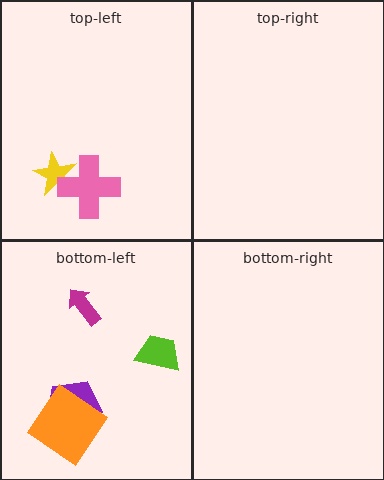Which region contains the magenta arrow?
The bottom-left region.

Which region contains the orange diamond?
The bottom-left region.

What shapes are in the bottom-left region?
The purple pentagon, the orange diamond, the lime trapezoid, the magenta arrow.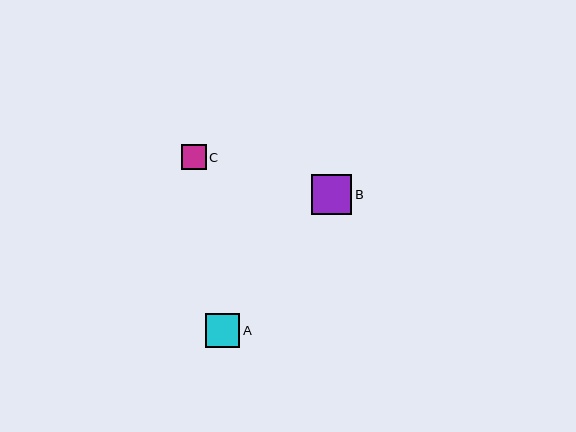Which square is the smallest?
Square C is the smallest with a size of approximately 25 pixels.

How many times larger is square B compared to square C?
Square B is approximately 1.6 times the size of square C.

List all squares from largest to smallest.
From largest to smallest: B, A, C.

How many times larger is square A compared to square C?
Square A is approximately 1.4 times the size of square C.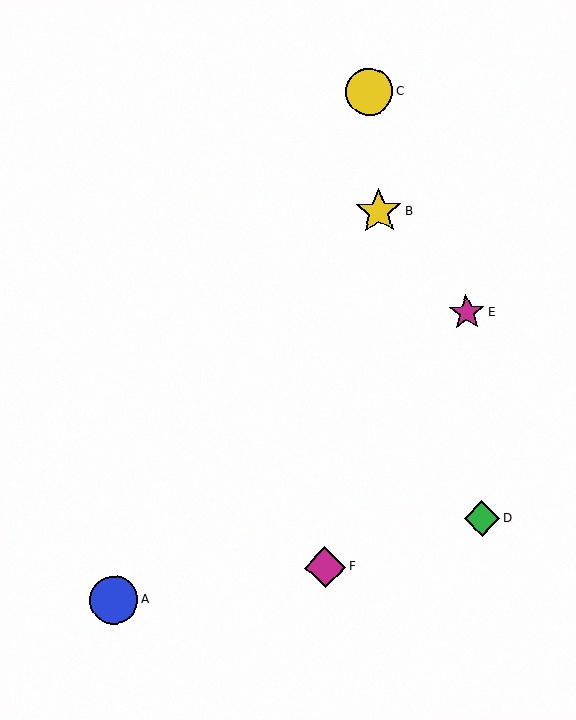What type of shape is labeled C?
Shape C is a yellow circle.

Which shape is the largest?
The blue circle (labeled A) is the largest.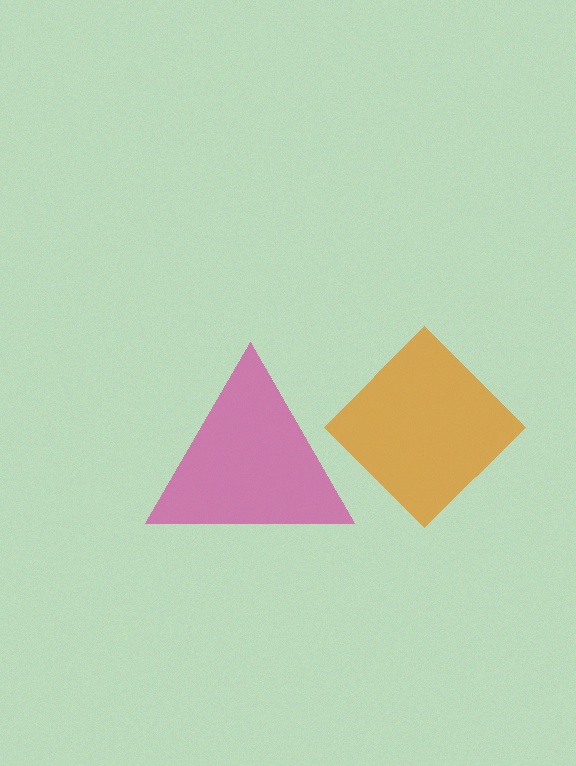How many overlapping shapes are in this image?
There are 2 overlapping shapes in the image.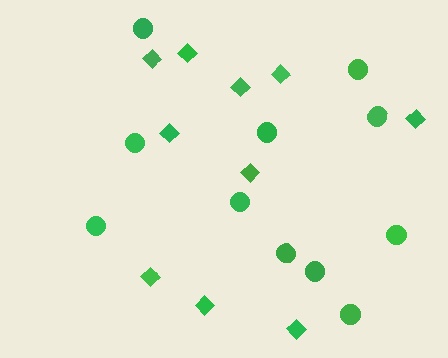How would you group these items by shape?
There are 2 groups: one group of circles (11) and one group of diamonds (10).